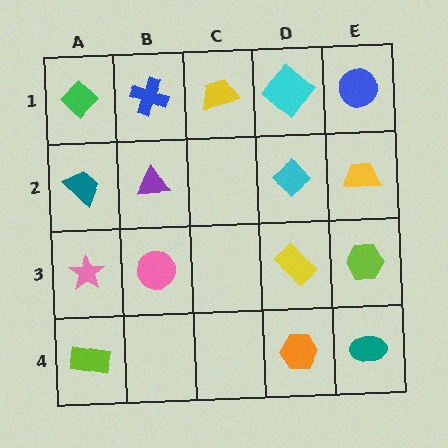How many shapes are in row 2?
4 shapes.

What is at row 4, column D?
An orange hexagon.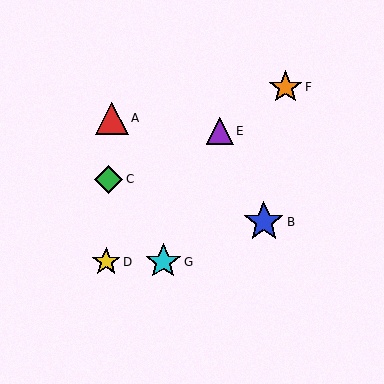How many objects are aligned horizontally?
2 objects (D, G) are aligned horizontally.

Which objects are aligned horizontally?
Objects D, G are aligned horizontally.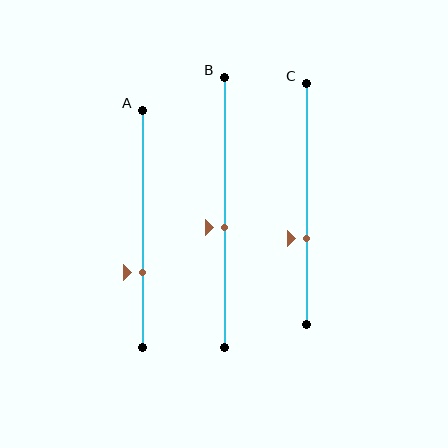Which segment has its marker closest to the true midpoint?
Segment B has its marker closest to the true midpoint.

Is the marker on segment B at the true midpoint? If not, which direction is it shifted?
No, the marker on segment B is shifted downward by about 6% of the segment length.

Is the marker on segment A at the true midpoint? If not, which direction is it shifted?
No, the marker on segment A is shifted downward by about 19% of the segment length.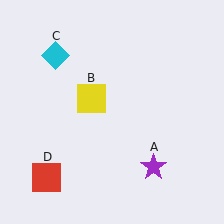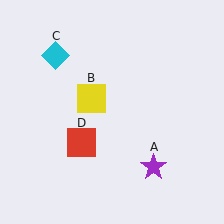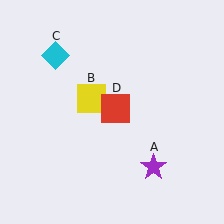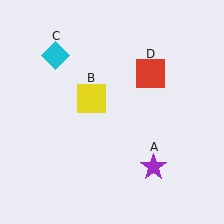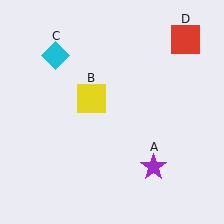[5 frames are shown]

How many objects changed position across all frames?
1 object changed position: red square (object D).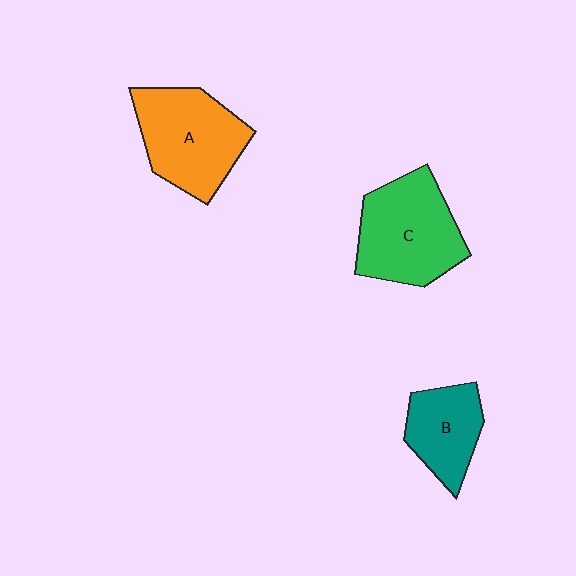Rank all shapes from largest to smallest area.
From largest to smallest: C (green), A (orange), B (teal).